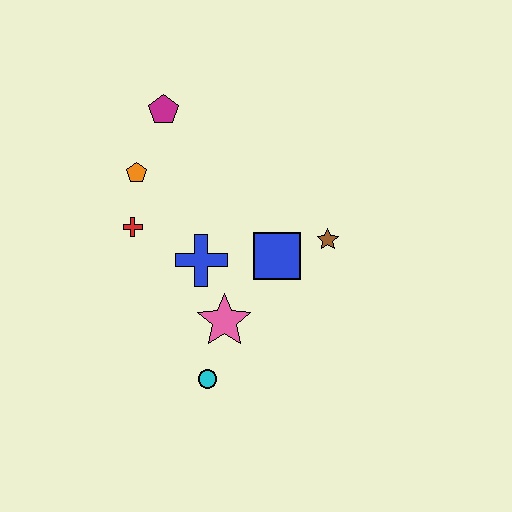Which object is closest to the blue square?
The brown star is closest to the blue square.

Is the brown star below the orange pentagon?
Yes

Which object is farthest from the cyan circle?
The magenta pentagon is farthest from the cyan circle.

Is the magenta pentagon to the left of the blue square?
Yes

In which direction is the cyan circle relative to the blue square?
The cyan circle is below the blue square.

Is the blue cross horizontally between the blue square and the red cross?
Yes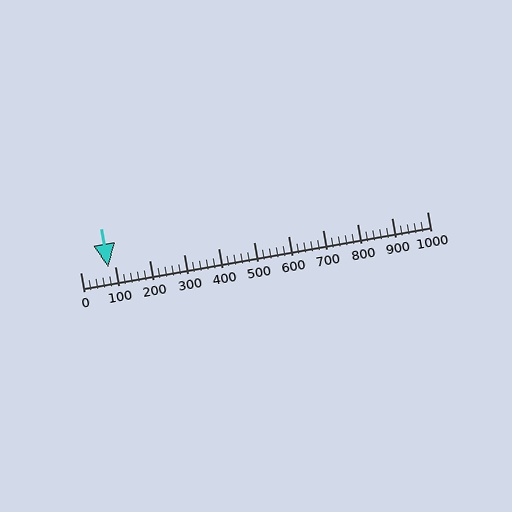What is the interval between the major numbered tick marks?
The major tick marks are spaced 100 units apart.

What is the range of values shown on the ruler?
The ruler shows values from 0 to 1000.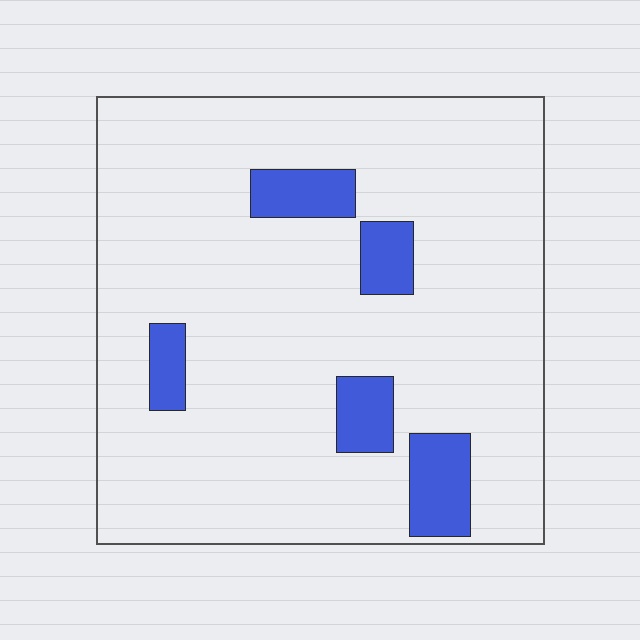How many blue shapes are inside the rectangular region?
5.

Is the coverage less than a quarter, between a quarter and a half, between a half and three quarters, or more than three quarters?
Less than a quarter.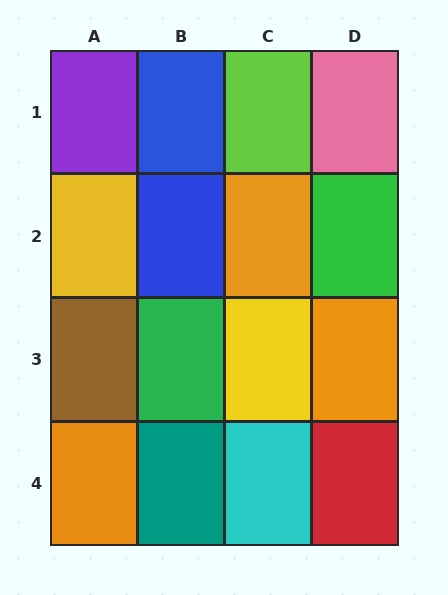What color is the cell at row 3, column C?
Yellow.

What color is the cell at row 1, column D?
Pink.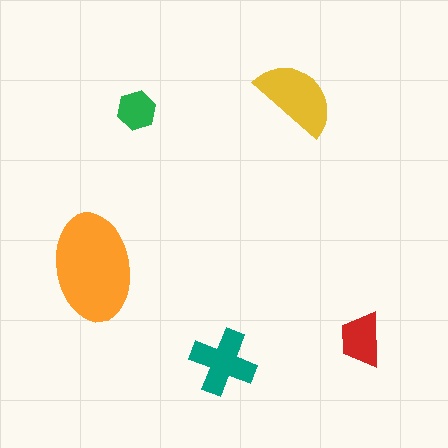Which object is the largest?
The orange ellipse.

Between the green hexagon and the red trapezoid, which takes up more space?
The red trapezoid.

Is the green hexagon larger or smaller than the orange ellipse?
Smaller.